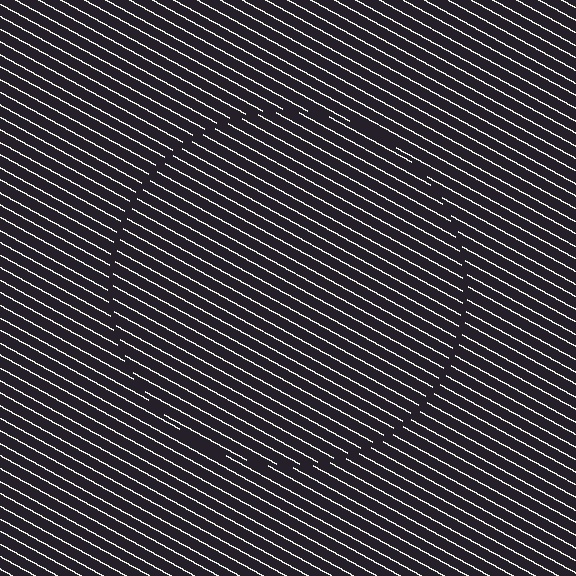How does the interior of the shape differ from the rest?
The interior of the shape contains the same grating, shifted by half a period — the contour is defined by the phase discontinuity where line-ends from the inner and outer gratings abut.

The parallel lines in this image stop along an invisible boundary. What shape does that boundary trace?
An illusory circle. The interior of the shape contains the same grating, shifted by half a period — the contour is defined by the phase discontinuity where line-ends from the inner and outer gratings abut.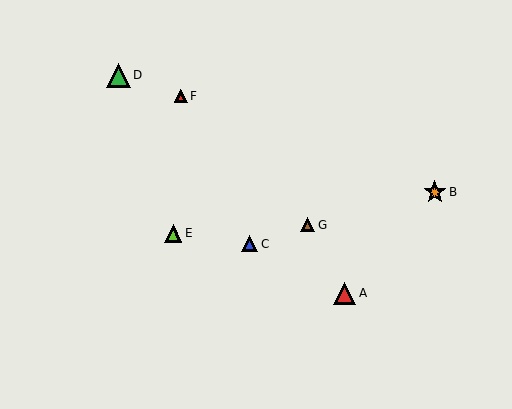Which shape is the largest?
The green triangle (labeled D) is the largest.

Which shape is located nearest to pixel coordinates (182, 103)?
The red triangle (labeled F) at (181, 96) is nearest to that location.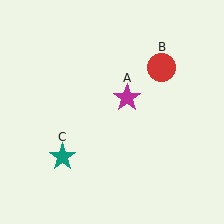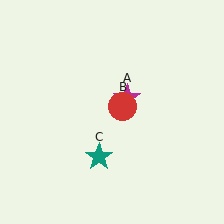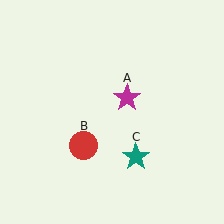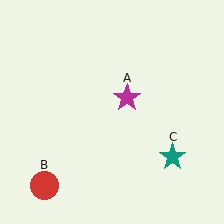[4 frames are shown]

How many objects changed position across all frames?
2 objects changed position: red circle (object B), teal star (object C).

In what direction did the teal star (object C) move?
The teal star (object C) moved right.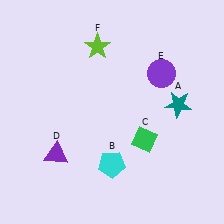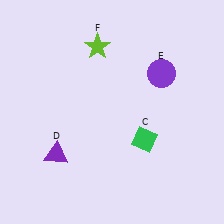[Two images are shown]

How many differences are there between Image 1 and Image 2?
There are 2 differences between the two images.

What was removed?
The cyan pentagon (B), the teal star (A) were removed in Image 2.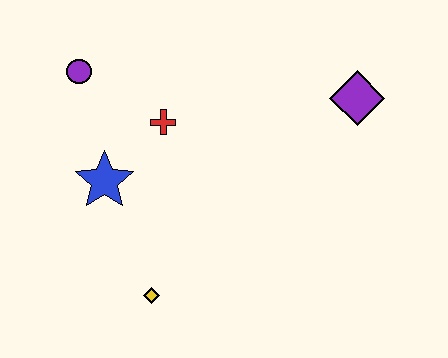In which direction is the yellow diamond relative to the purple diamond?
The yellow diamond is to the left of the purple diamond.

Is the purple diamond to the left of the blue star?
No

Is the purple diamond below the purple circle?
Yes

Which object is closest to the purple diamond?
The red cross is closest to the purple diamond.